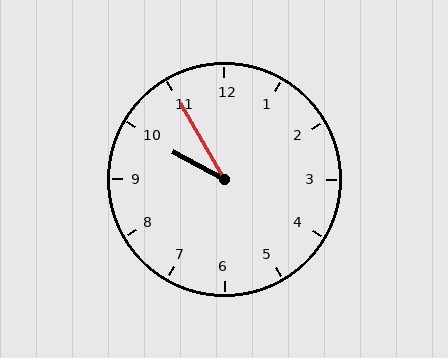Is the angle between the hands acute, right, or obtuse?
It is acute.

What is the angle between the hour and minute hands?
Approximately 32 degrees.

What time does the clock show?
9:55.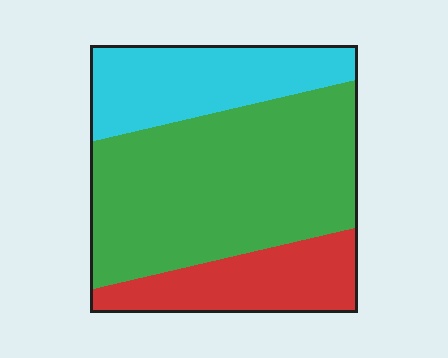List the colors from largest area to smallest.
From largest to smallest: green, cyan, red.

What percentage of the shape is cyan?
Cyan covers 25% of the shape.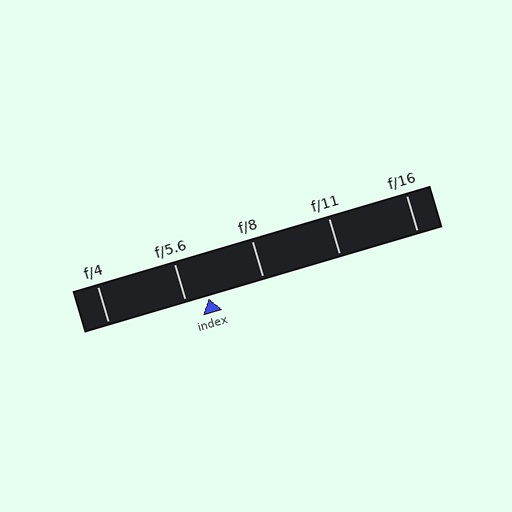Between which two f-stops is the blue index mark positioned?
The index mark is between f/5.6 and f/8.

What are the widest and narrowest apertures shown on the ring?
The widest aperture shown is f/4 and the narrowest is f/16.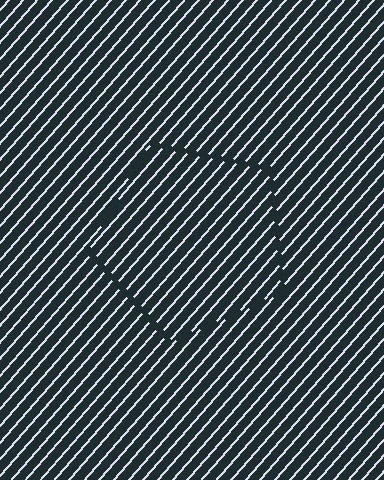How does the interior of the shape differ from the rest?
The interior of the shape contains the same grating, shifted by half a period — the contour is defined by the phase discontinuity where line-ends from the inner and outer gratings abut.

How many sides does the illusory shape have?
5 sides — the line-ends trace a pentagon.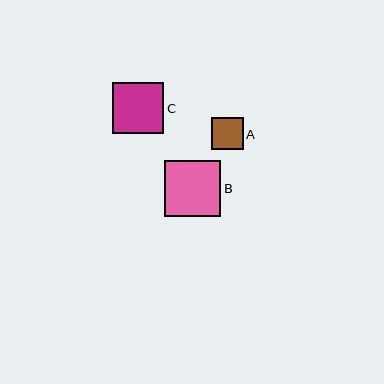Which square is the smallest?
Square A is the smallest with a size of approximately 31 pixels.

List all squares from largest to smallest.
From largest to smallest: B, C, A.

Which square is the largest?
Square B is the largest with a size of approximately 56 pixels.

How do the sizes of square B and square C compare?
Square B and square C are approximately the same size.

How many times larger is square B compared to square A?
Square B is approximately 1.8 times the size of square A.